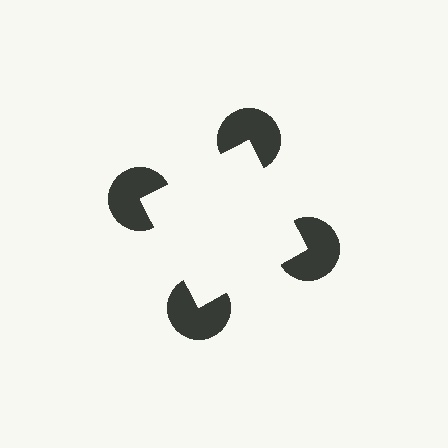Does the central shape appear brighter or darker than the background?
It typically appears slightly brighter than the background, even though no actual brightness change is drawn.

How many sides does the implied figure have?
4 sides.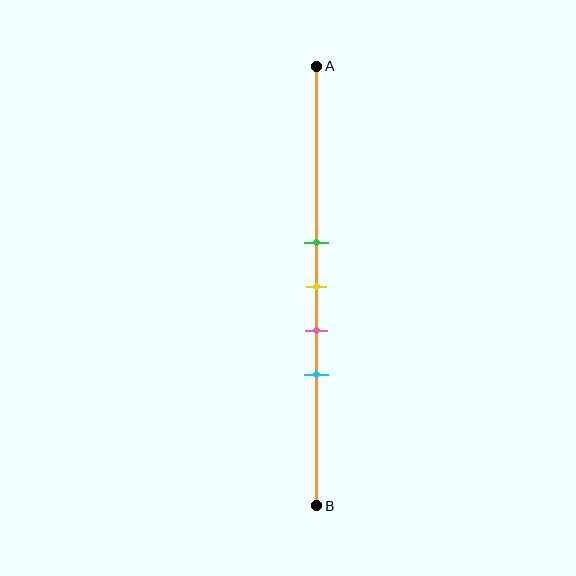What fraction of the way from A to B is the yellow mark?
The yellow mark is approximately 50% (0.5) of the way from A to B.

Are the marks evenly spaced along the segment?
Yes, the marks are approximately evenly spaced.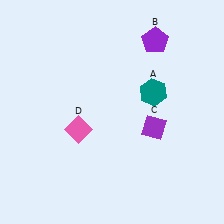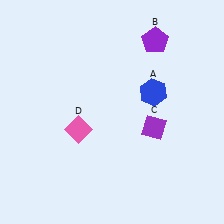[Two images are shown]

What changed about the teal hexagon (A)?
In Image 1, A is teal. In Image 2, it changed to blue.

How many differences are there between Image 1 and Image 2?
There is 1 difference between the two images.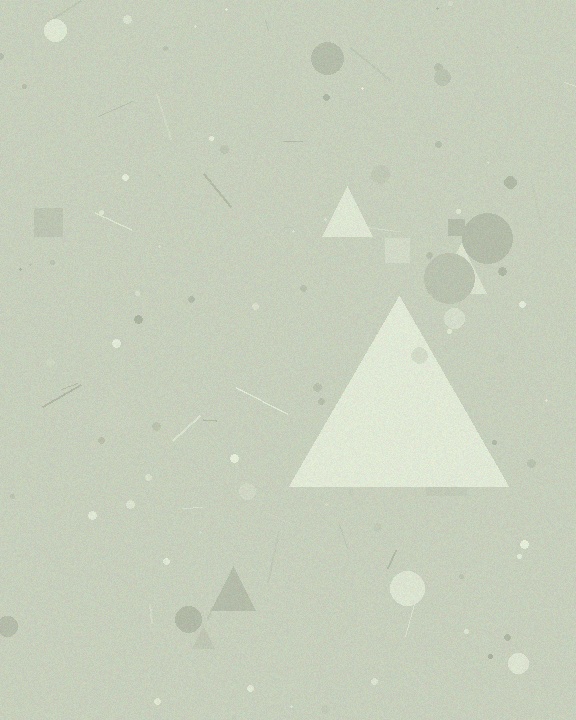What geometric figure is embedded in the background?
A triangle is embedded in the background.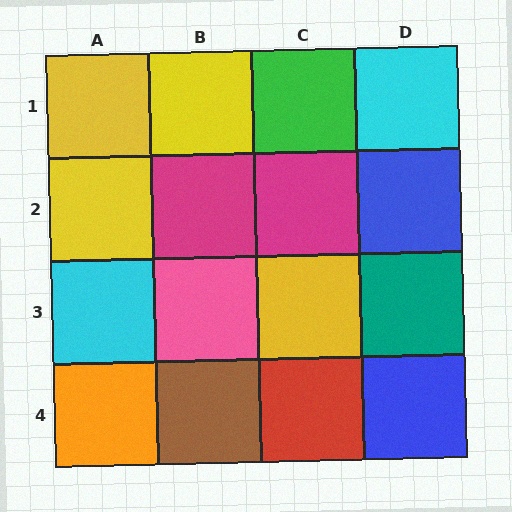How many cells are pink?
1 cell is pink.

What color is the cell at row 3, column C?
Yellow.